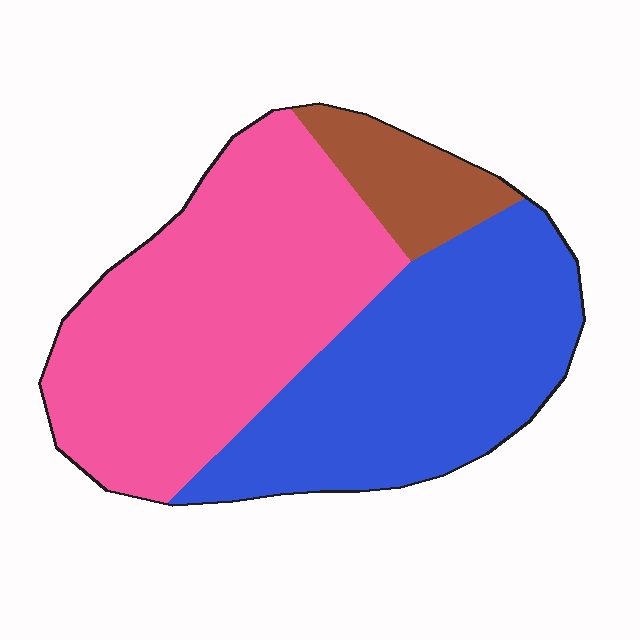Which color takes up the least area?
Brown, at roughly 10%.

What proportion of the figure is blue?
Blue takes up about two fifths (2/5) of the figure.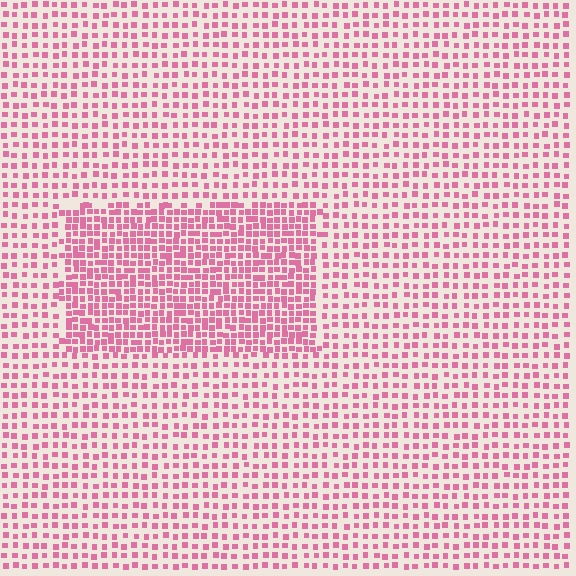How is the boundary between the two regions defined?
The boundary is defined by a change in element density (approximately 1.9x ratio). All elements are the same color, size, and shape.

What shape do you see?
I see a rectangle.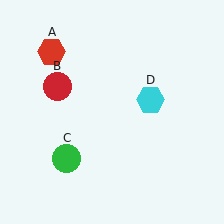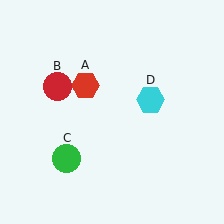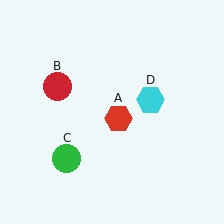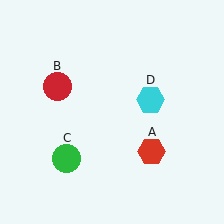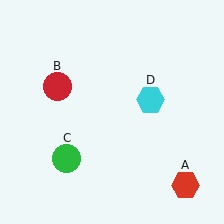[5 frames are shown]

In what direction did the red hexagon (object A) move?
The red hexagon (object A) moved down and to the right.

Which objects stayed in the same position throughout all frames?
Red circle (object B) and green circle (object C) and cyan hexagon (object D) remained stationary.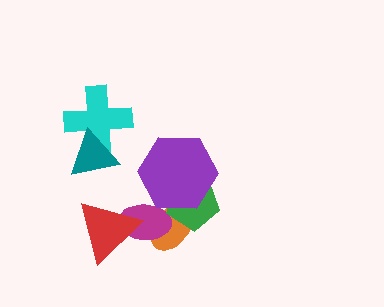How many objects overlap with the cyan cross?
1 object overlaps with the cyan cross.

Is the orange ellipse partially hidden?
Yes, it is partially covered by another shape.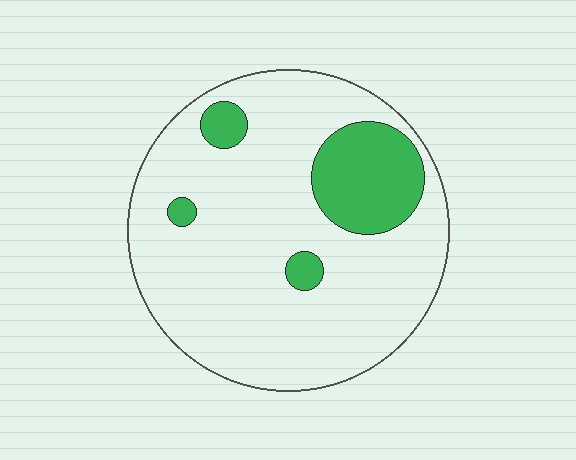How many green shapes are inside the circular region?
4.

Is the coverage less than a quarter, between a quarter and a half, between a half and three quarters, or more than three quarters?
Less than a quarter.